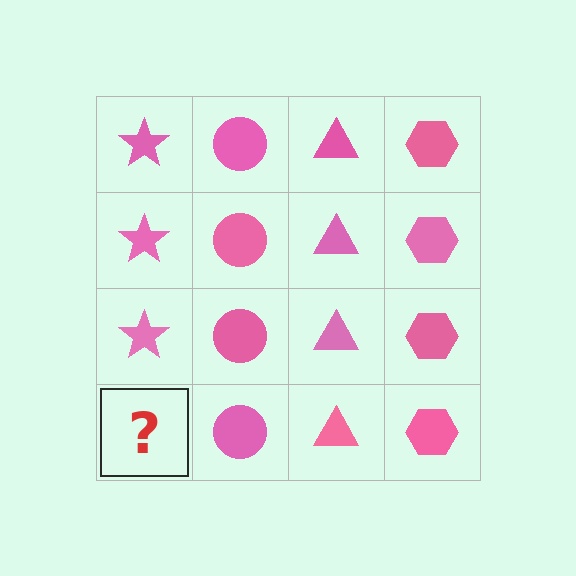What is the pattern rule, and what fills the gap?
The rule is that each column has a consistent shape. The gap should be filled with a pink star.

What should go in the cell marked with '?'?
The missing cell should contain a pink star.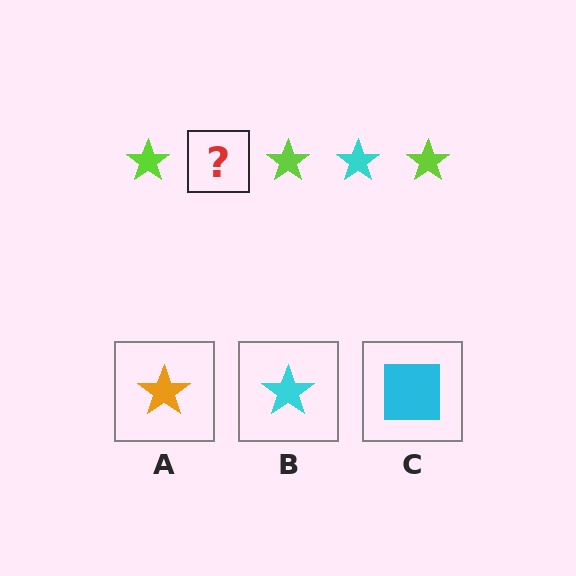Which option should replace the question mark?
Option B.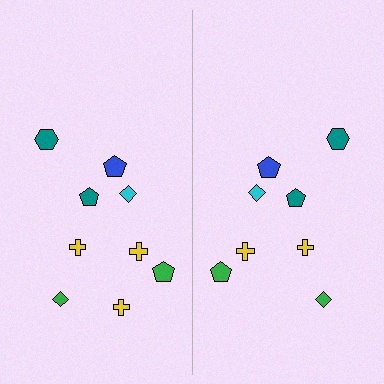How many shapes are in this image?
There are 17 shapes in this image.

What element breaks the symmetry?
A yellow cross is missing from the right side.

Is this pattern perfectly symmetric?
No, the pattern is not perfectly symmetric. A yellow cross is missing from the right side.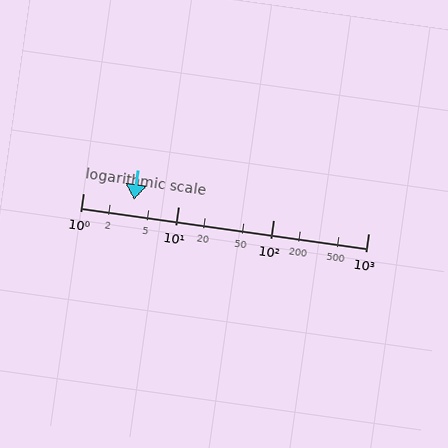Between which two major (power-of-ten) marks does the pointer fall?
The pointer is between 1 and 10.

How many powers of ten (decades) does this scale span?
The scale spans 3 decades, from 1 to 1000.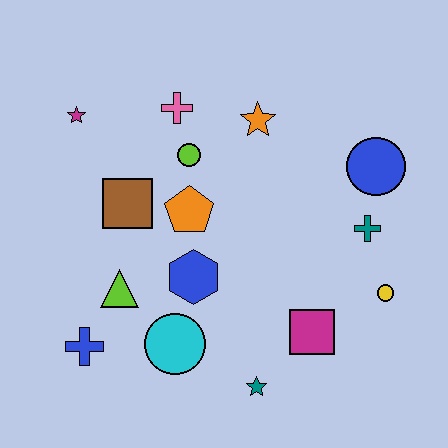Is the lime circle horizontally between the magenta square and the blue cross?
Yes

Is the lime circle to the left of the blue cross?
No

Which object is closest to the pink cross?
The lime circle is closest to the pink cross.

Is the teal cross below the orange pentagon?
Yes